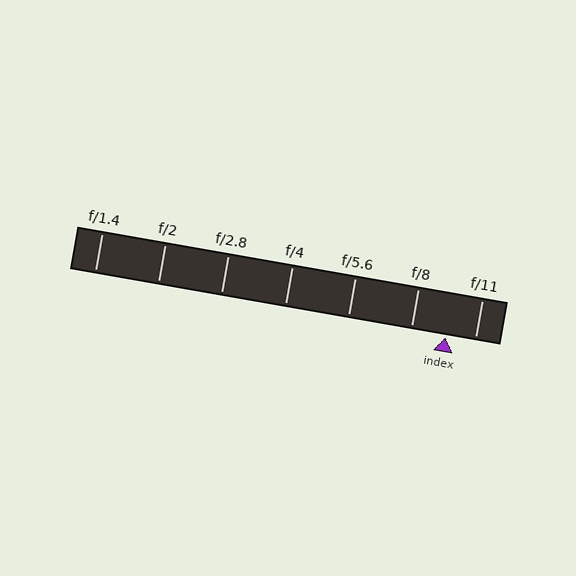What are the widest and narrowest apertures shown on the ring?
The widest aperture shown is f/1.4 and the narrowest is f/11.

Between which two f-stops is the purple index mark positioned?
The index mark is between f/8 and f/11.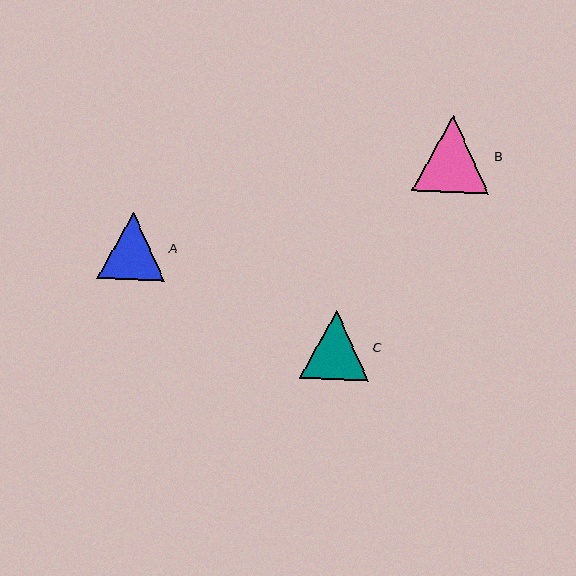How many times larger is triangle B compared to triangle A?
Triangle B is approximately 1.1 times the size of triangle A.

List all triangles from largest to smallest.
From largest to smallest: B, C, A.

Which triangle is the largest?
Triangle B is the largest with a size of approximately 77 pixels.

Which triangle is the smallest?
Triangle A is the smallest with a size of approximately 67 pixels.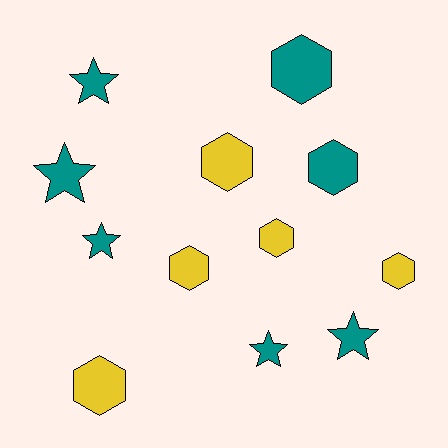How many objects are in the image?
There are 12 objects.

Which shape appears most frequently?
Hexagon, with 7 objects.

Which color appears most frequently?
Teal, with 7 objects.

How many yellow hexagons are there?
There are 5 yellow hexagons.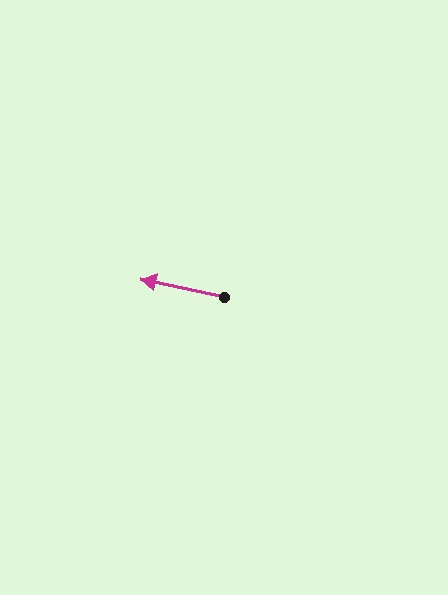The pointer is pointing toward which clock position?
Roughly 9 o'clock.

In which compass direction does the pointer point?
West.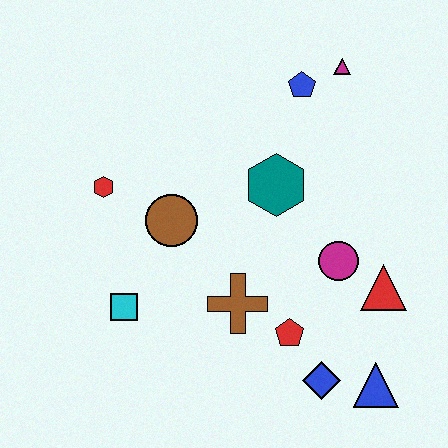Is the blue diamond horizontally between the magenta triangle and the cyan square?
Yes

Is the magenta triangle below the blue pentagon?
No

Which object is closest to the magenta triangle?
The blue pentagon is closest to the magenta triangle.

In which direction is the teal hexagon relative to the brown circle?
The teal hexagon is to the right of the brown circle.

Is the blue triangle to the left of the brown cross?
No